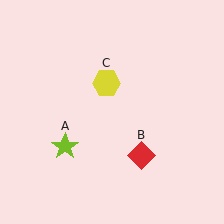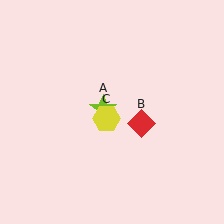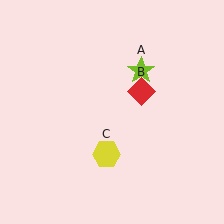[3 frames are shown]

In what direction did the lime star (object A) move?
The lime star (object A) moved up and to the right.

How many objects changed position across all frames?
3 objects changed position: lime star (object A), red diamond (object B), yellow hexagon (object C).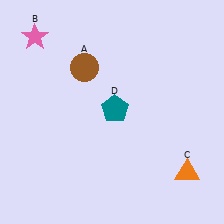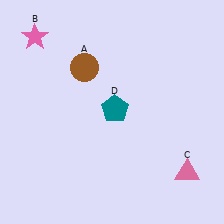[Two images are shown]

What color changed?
The triangle (C) changed from orange in Image 1 to pink in Image 2.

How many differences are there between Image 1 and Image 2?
There is 1 difference between the two images.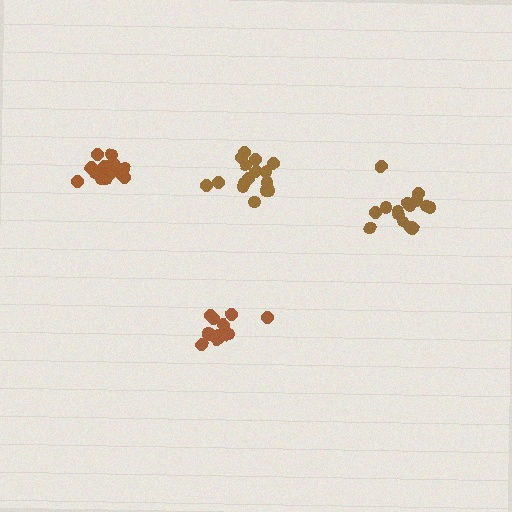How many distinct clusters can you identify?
There are 4 distinct clusters.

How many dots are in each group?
Group 1: 12 dots, Group 2: 15 dots, Group 3: 16 dots, Group 4: 18 dots (61 total).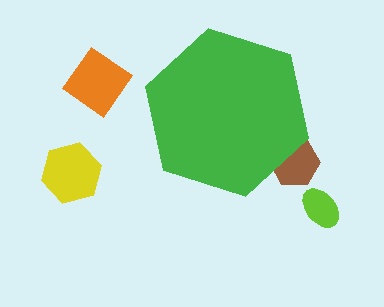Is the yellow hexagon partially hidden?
No, the yellow hexagon is fully visible.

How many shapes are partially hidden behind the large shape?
1 shape is partially hidden.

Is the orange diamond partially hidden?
No, the orange diamond is fully visible.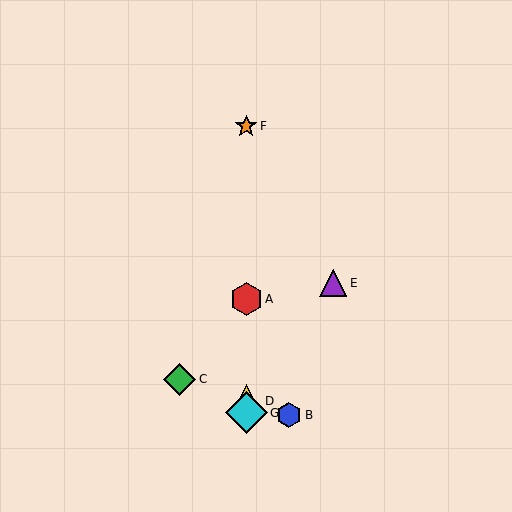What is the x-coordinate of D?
Object D is at x≈246.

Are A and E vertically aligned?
No, A is at x≈246 and E is at x≈333.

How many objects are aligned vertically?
4 objects (A, D, F, G) are aligned vertically.